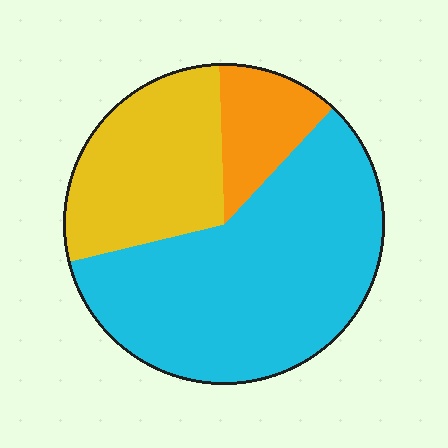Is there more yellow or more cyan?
Cyan.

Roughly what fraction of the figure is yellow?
Yellow takes up about one quarter (1/4) of the figure.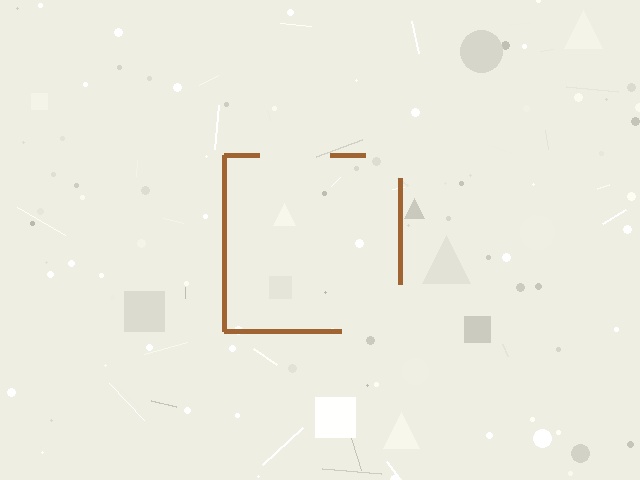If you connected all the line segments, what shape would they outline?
They would outline a square.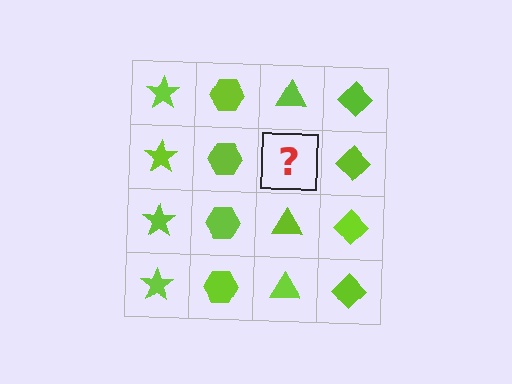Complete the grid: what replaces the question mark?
The question mark should be replaced with a lime triangle.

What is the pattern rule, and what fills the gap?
The rule is that each column has a consistent shape. The gap should be filled with a lime triangle.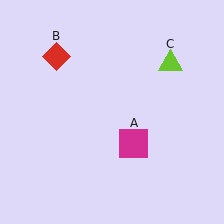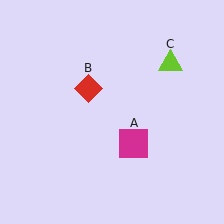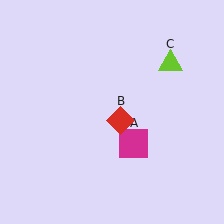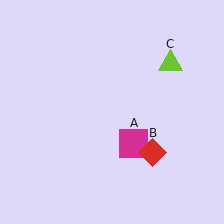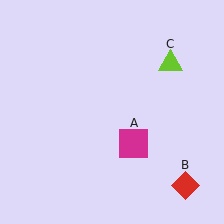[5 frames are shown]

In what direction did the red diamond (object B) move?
The red diamond (object B) moved down and to the right.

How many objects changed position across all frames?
1 object changed position: red diamond (object B).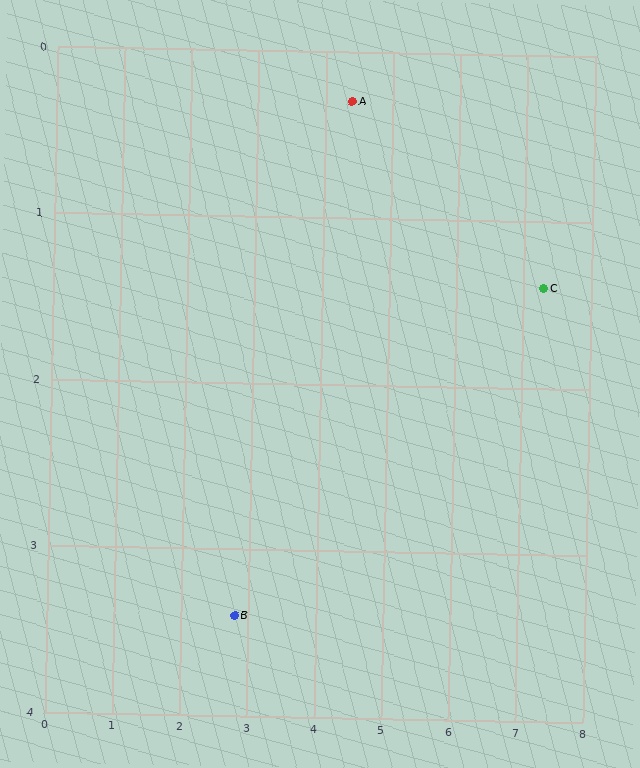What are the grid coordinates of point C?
Point C is at approximately (7.3, 1.4).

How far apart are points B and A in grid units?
Points B and A are about 3.5 grid units apart.